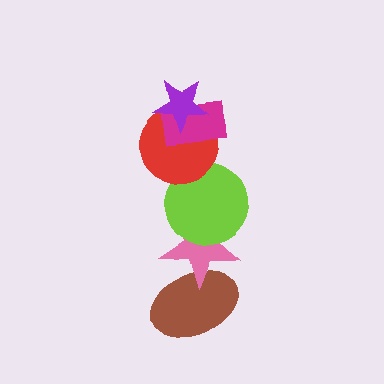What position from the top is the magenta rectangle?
The magenta rectangle is 2nd from the top.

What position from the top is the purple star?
The purple star is 1st from the top.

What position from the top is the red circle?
The red circle is 3rd from the top.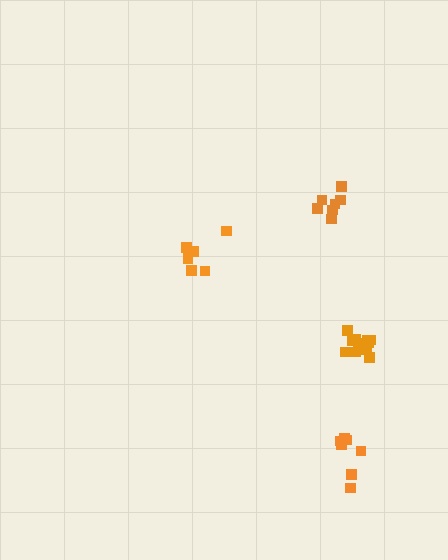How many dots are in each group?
Group 1: 7 dots, Group 2: 8 dots, Group 3: 7 dots, Group 4: 12 dots (34 total).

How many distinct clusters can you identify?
There are 4 distinct clusters.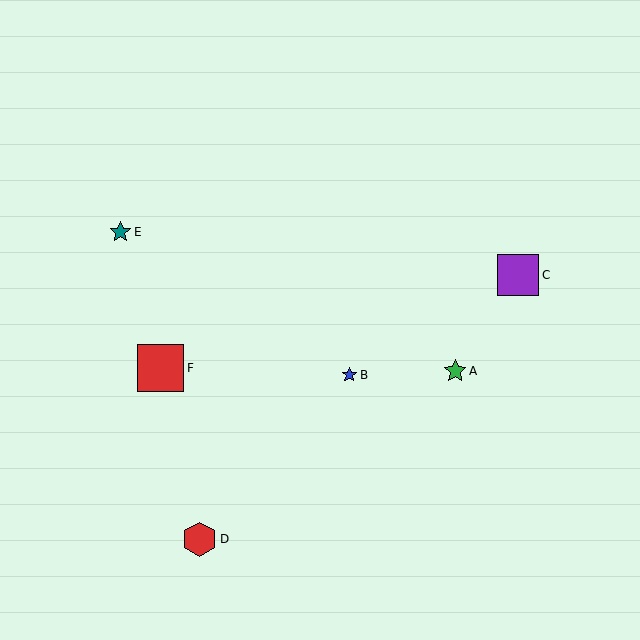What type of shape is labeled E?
Shape E is a teal star.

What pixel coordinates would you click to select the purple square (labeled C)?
Click at (518, 275) to select the purple square C.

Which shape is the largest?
The red square (labeled F) is the largest.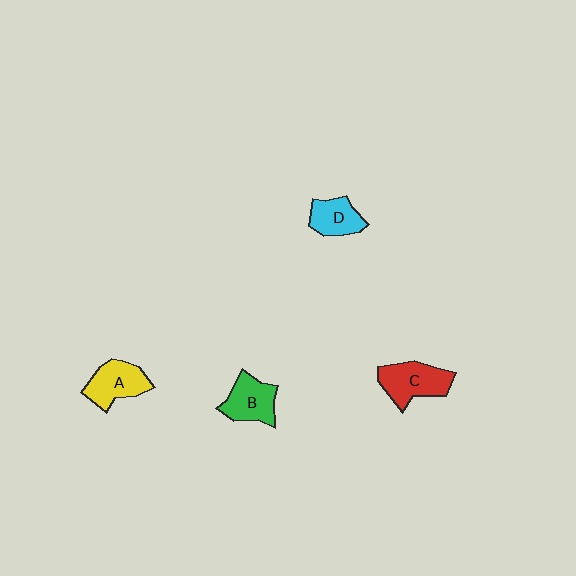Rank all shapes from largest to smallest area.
From largest to smallest: C (red), A (yellow), B (green), D (cyan).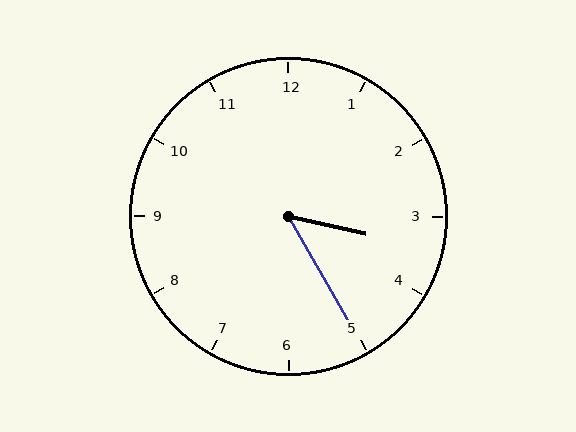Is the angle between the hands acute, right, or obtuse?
It is acute.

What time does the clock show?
3:25.